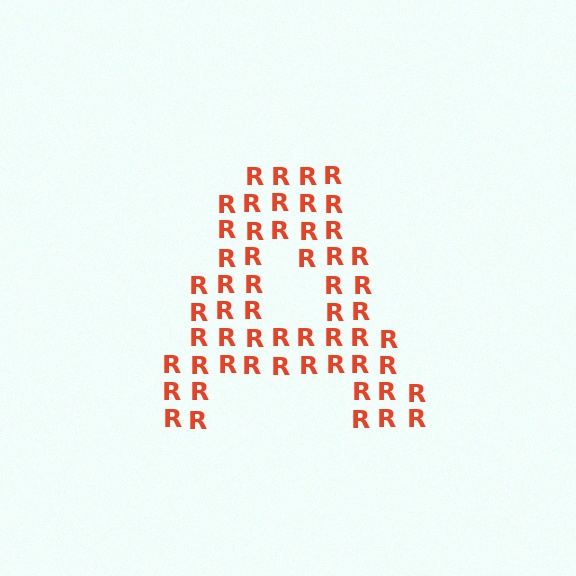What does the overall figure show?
The overall figure shows the letter A.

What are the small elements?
The small elements are letter R's.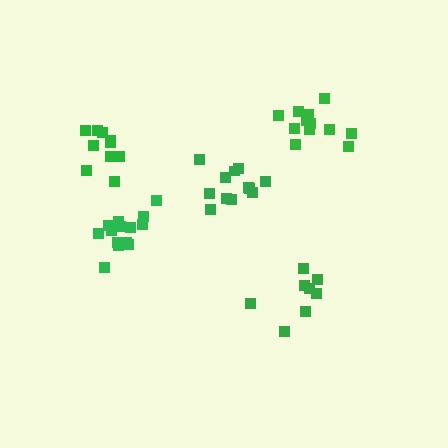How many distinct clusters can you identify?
There are 5 distinct clusters.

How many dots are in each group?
Group 1: 12 dots, Group 2: 8 dots, Group 3: 14 dots, Group 4: 12 dots, Group 5: 10 dots (56 total).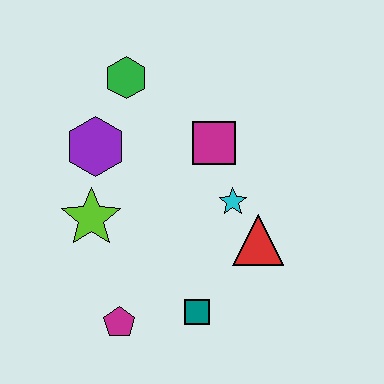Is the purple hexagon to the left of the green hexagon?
Yes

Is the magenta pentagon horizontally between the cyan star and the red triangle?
No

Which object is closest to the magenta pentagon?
The teal square is closest to the magenta pentagon.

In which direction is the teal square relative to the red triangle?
The teal square is below the red triangle.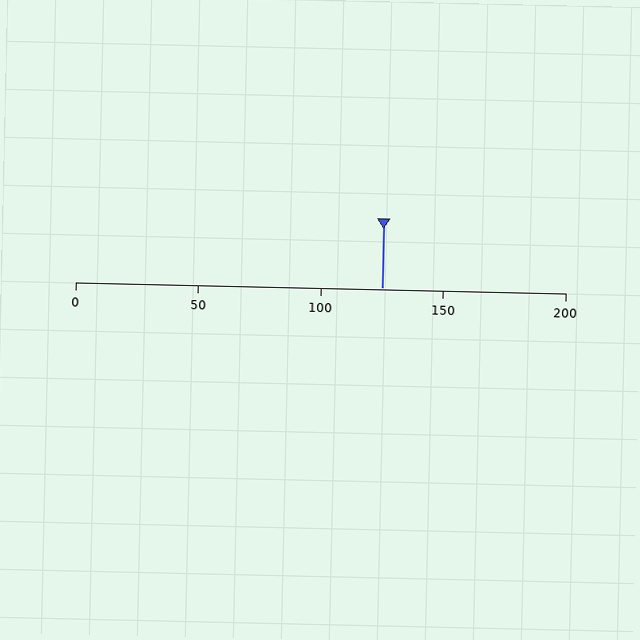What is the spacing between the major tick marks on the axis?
The major ticks are spaced 50 apart.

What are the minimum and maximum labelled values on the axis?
The axis runs from 0 to 200.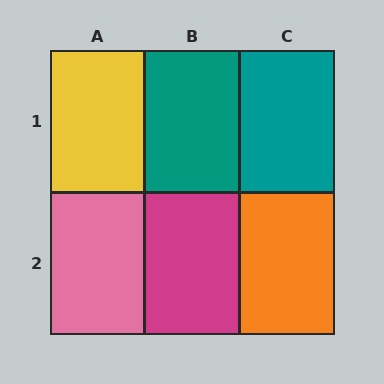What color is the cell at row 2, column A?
Pink.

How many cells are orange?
1 cell is orange.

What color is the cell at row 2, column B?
Magenta.